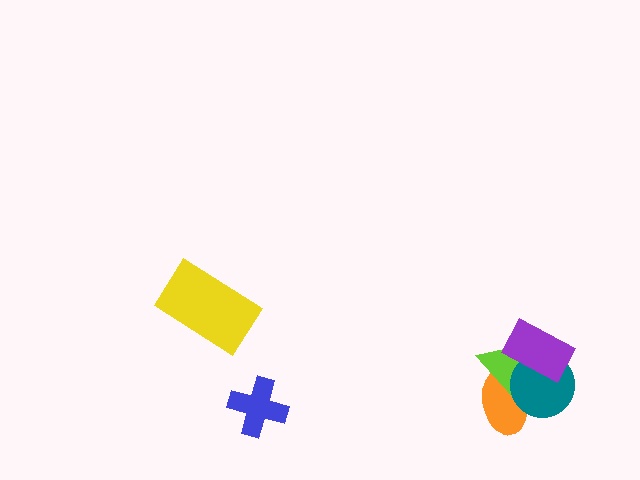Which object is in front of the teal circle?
The purple rectangle is in front of the teal circle.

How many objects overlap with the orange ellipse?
2 objects overlap with the orange ellipse.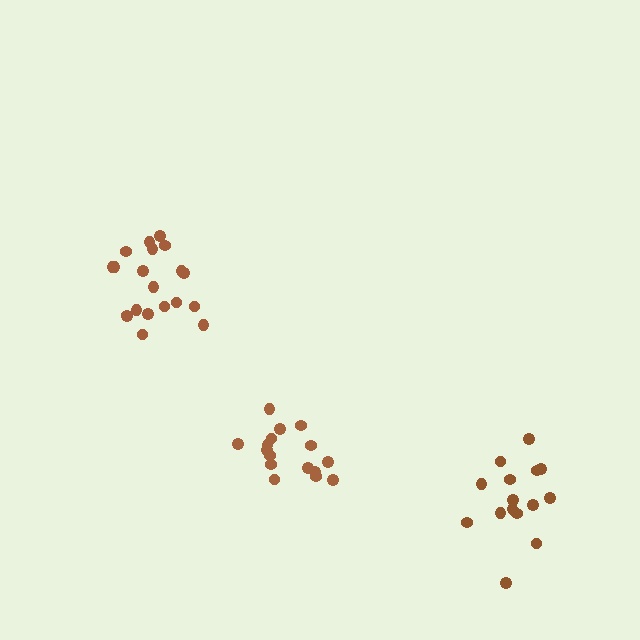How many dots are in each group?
Group 1: 16 dots, Group 2: 20 dots, Group 3: 15 dots (51 total).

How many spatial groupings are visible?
There are 3 spatial groupings.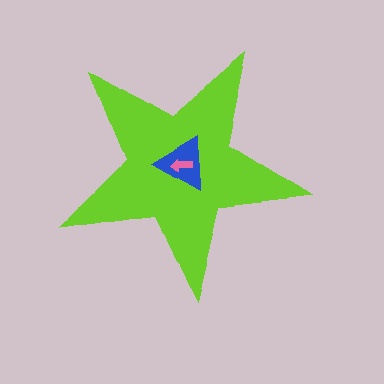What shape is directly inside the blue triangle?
The pink arrow.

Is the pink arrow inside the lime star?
Yes.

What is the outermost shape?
The lime star.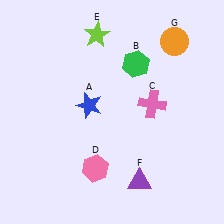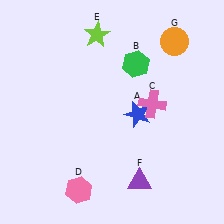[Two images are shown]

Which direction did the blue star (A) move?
The blue star (A) moved right.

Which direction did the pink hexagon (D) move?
The pink hexagon (D) moved down.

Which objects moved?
The objects that moved are: the blue star (A), the pink hexagon (D).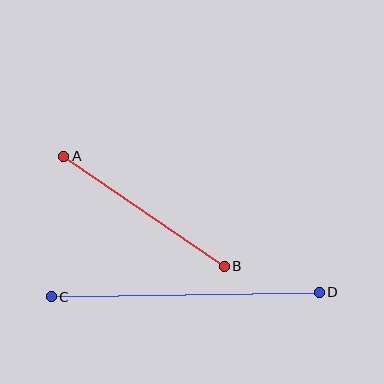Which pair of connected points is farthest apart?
Points C and D are farthest apart.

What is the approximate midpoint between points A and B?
The midpoint is at approximately (144, 211) pixels.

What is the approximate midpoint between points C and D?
The midpoint is at approximately (185, 294) pixels.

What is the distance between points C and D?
The distance is approximately 268 pixels.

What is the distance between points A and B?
The distance is approximately 194 pixels.